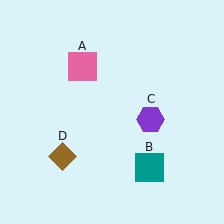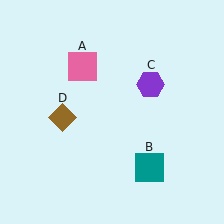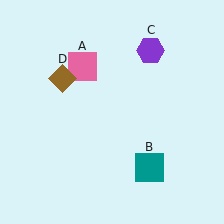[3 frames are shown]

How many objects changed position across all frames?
2 objects changed position: purple hexagon (object C), brown diamond (object D).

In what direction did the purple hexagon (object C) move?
The purple hexagon (object C) moved up.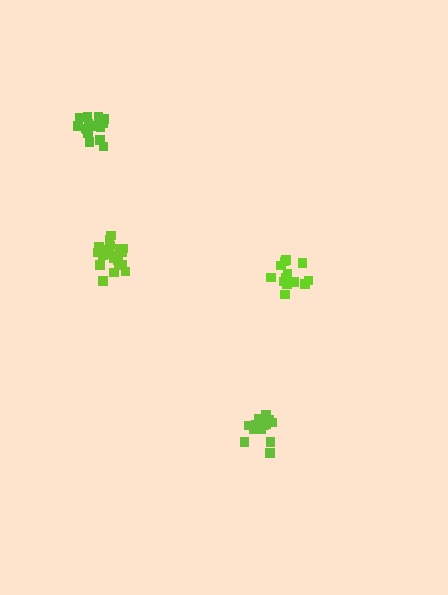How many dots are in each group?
Group 1: 17 dots, Group 2: 21 dots, Group 3: 15 dots, Group 4: 15 dots (68 total).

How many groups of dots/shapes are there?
There are 4 groups.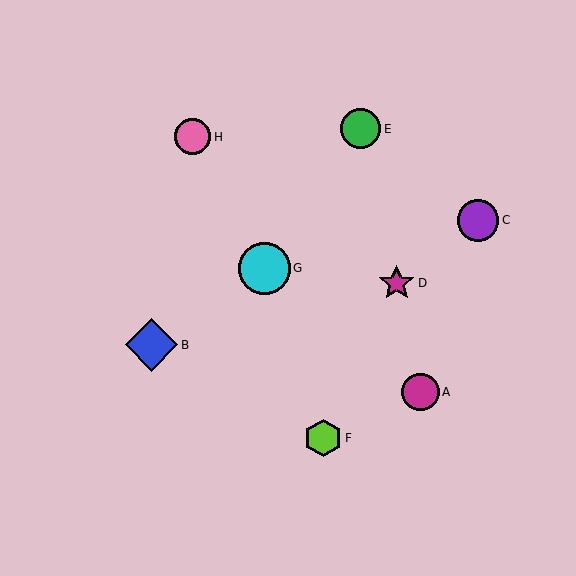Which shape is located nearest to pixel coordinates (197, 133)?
The pink circle (labeled H) at (193, 137) is nearest to that location.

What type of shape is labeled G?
Shape G is a cyan circle.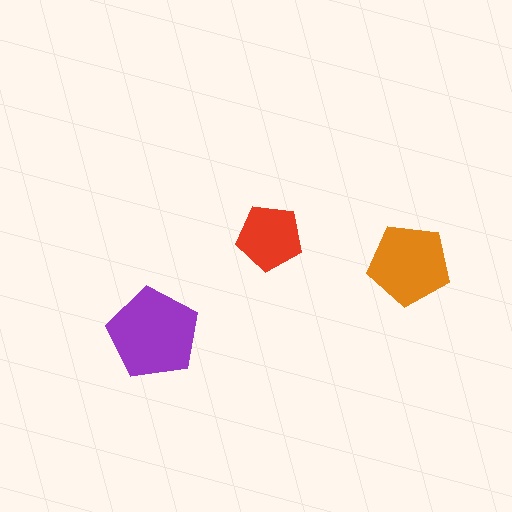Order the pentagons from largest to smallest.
the purple one, the orange one, the red one.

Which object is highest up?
The red pentagon is topmost.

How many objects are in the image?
There are 3 objects in the image.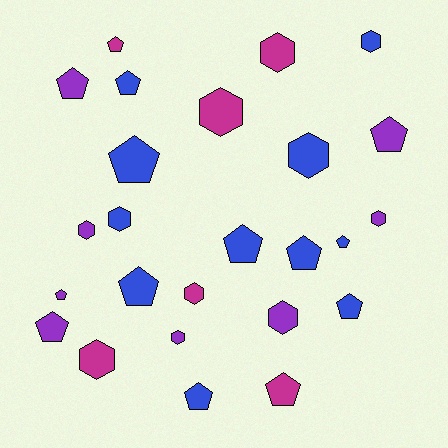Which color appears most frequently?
Blue, with 11 objects.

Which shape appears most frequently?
Pentagon, with 14 objects.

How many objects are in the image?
There are 25 objects.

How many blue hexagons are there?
There are 3 blue hexagons.